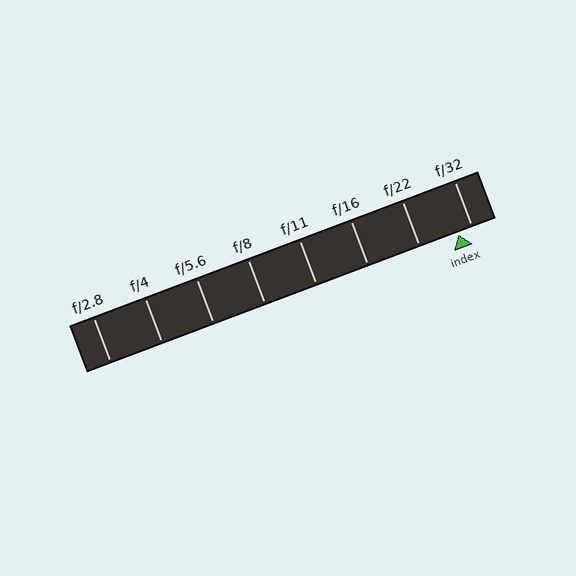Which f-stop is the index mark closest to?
The index mark is closest to f/32.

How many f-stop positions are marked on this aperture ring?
There are 8 f-stop positions marked.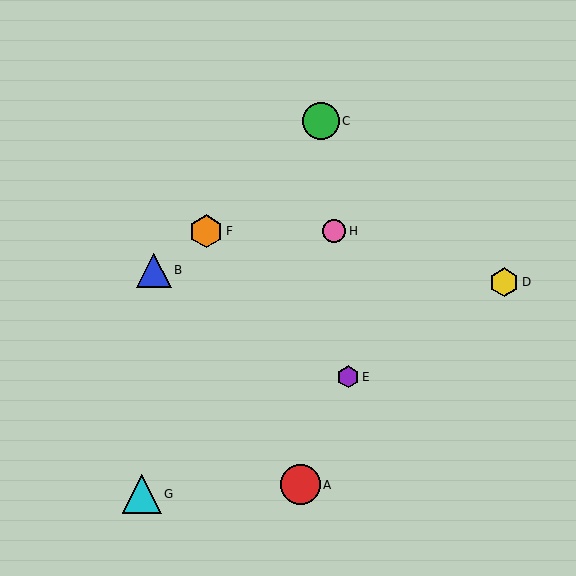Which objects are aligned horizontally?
Objects F, H are aligned horizontally.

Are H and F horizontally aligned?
Yes, both are at y≈231.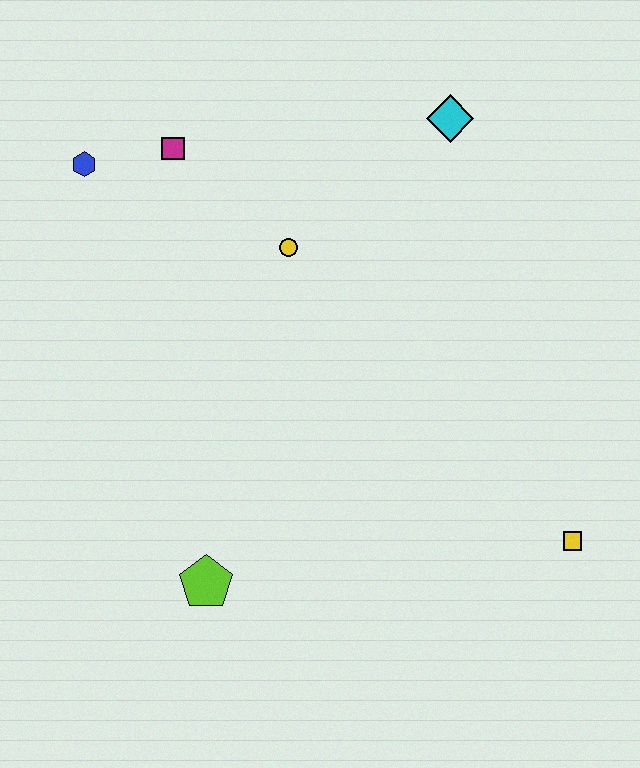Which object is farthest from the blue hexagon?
The yellow square is farthest from the blue hexagon.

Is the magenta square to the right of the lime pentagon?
No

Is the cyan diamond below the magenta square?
No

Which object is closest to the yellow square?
The lime pentagon is closest to the yellow square.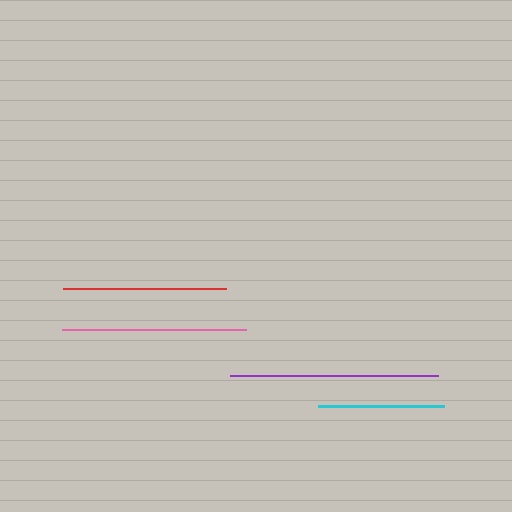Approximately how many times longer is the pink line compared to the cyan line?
The pink line is approximately 1.5 times the length of the cyan line.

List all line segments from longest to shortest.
From longest to shortest: purple, pink, red, cyan.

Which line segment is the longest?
The purple line is the longest at approximately 209 pixels.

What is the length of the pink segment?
The pink segment is approximately 184 pixels long.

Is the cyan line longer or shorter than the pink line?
The pink line is longer than the cyan line.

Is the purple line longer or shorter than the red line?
The purple line is longer than the red line.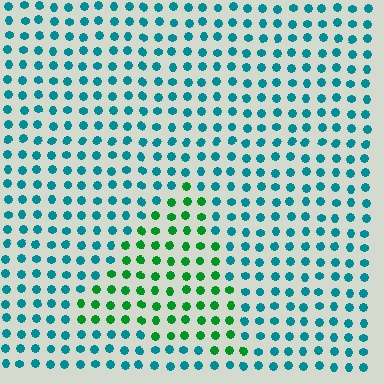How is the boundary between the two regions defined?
The boundary is defined purely by a slight shift in hue (about 50 degrees). Spacing, size, and orientation are identical on both sides.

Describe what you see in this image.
The image is filled with small teal elements in a uniform arrangement. A triangle-shaped region is visible where the elements are tinted to a slightly different hue, forming a subtle color boundary.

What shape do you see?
I see a triangle.